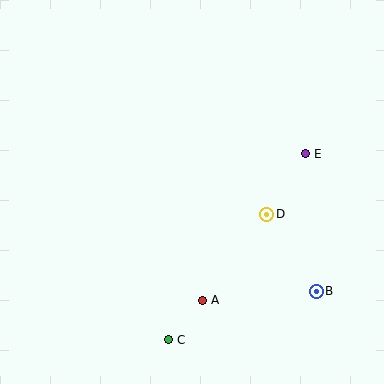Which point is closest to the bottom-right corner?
Point B is closest to the bottom-right corner.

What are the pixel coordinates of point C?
Point C is at (168, 340).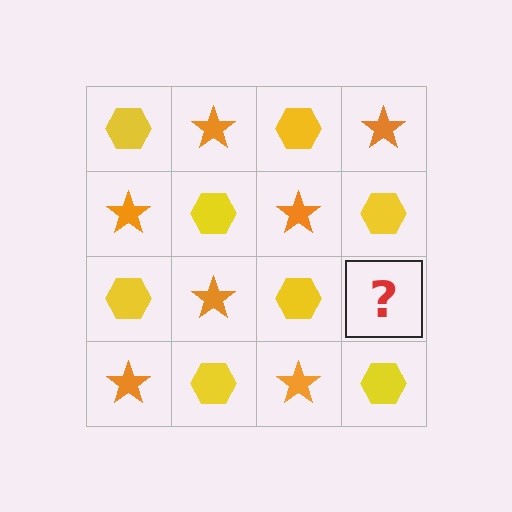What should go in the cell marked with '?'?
The missing cell should contain an orange star.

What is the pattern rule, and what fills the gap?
The rule is that it alternates yellow hexagon and orange star in a checkerboard pattern. The gap should be filled with an orange star.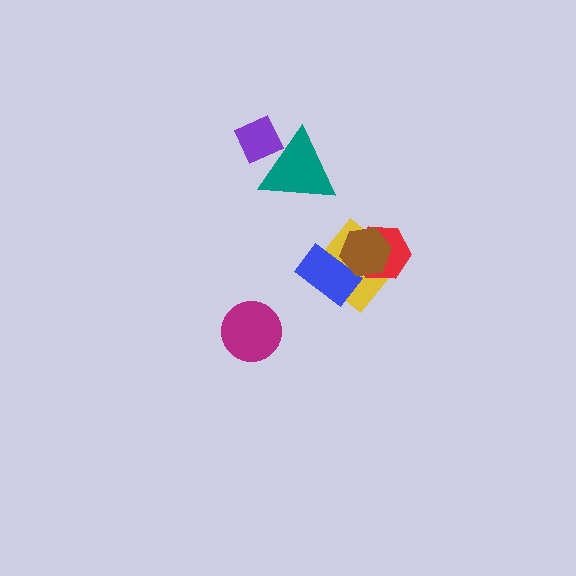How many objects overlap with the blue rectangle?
2 objects overlap with the blue rectangle.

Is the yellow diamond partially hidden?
Yes, it is partially covered by another shape.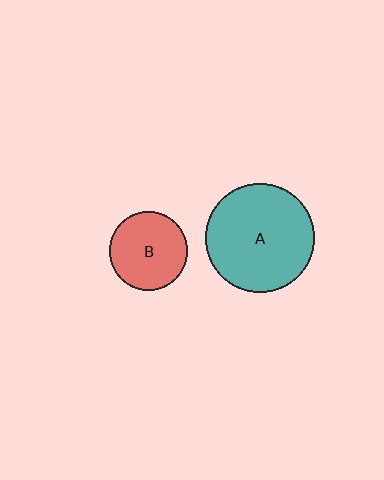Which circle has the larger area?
Circle A (teal).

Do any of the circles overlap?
No, none of the circles overlap.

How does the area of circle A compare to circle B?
Approximately 1.9 times.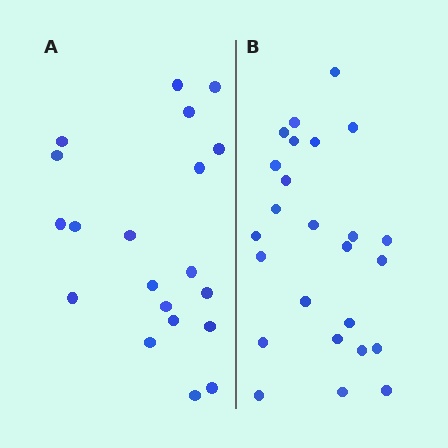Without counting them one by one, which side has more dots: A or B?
Region B (the right region) has more dots.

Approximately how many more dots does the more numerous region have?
Region B has about 5 more dots than region A.